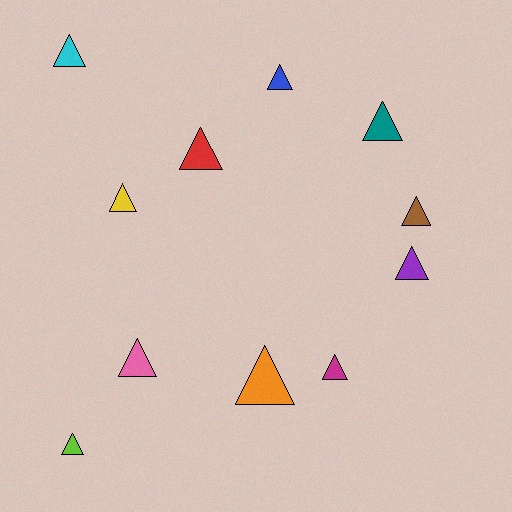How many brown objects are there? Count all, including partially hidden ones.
There is 1 brown object.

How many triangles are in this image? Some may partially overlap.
There are 11 triangles.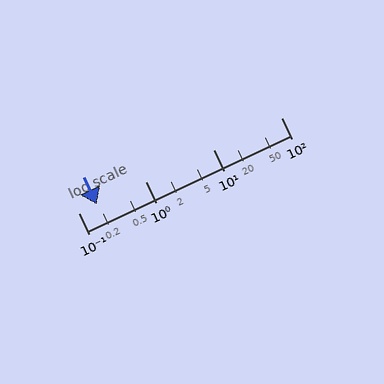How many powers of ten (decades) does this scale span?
The scale spans 3 decades, from 0.1 to 100.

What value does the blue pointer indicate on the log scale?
The pointer indicates approximately 0.19.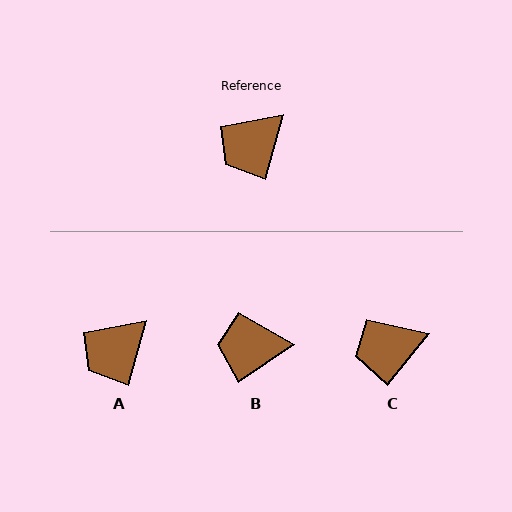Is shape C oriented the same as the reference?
No, it is off by about 23 degrees.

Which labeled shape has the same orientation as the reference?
A.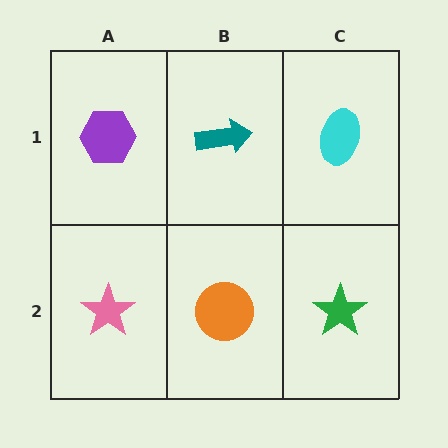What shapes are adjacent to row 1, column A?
A pink star (row 2, column A), a teal arrow (row 1, column B).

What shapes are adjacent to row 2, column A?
A purple hexagon (row 1, column A), an orange circle (row 2, column B).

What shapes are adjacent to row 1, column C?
A green star (row 2, column C), a teal arrow (row 1, column B).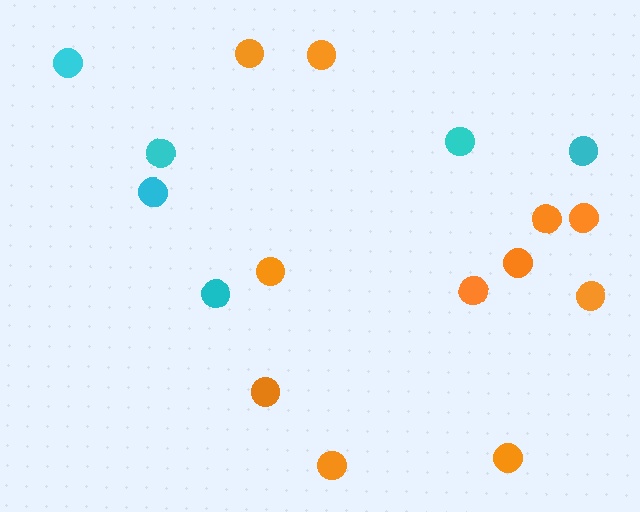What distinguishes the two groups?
There are 2 groups: one group of orange circles (11) and one group of cyan circles (6).